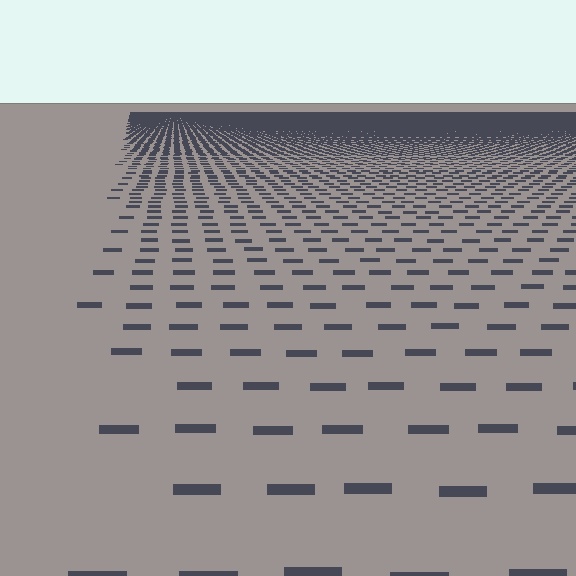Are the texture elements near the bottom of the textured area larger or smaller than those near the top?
Larger. Near the bottom, elements are closer to the viewer and appear at a bigger on-screen size.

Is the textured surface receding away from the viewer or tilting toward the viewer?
The surface is receding away from the viewer. Texture elements get smaller and denser toward the top.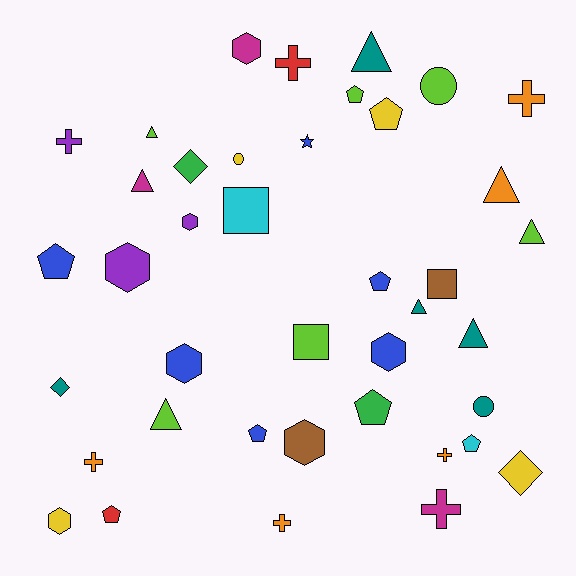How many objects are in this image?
There are 40 objects.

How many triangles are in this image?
There are 8 triangles.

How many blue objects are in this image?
There are 6 blue objects.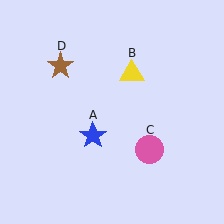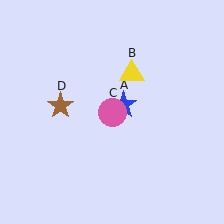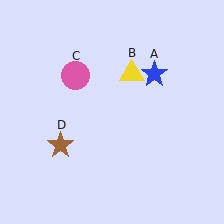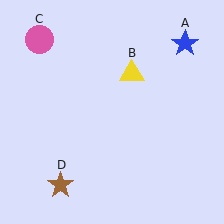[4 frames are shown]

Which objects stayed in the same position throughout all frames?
Yellow triangle (object B) remained stationary.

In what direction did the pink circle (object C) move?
The pink circle (object C) moved up and to the left.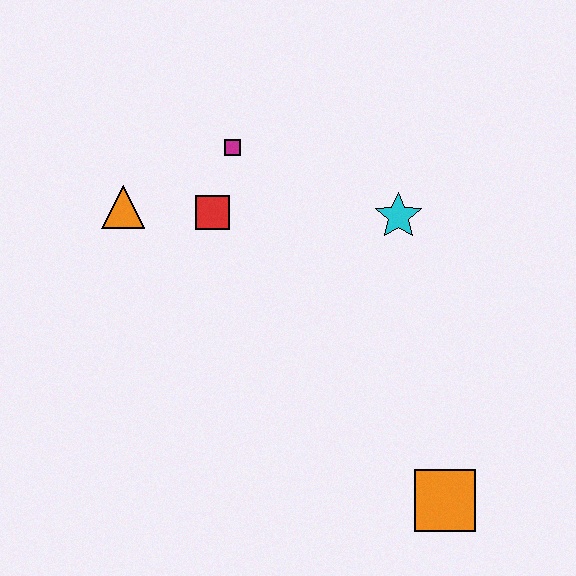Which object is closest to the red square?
The magenta square is closest to the red square.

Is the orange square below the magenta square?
Yes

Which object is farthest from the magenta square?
The orange square is farthest from the magenta square.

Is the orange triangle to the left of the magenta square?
Yes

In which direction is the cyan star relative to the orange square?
The cyan star is above the orange square.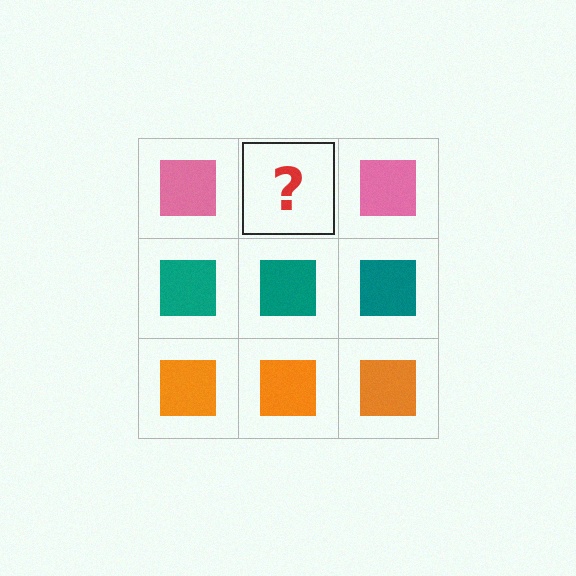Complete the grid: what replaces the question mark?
The question mark should be replaced with a pink square.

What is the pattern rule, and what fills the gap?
The rule is that each row has a consistent color. The gap should be filled with a pink square.